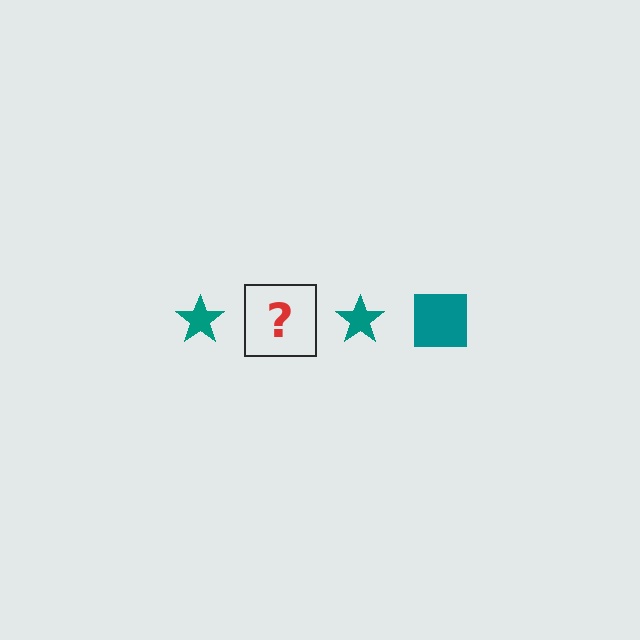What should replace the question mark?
The question mark should be replaced with a teal square.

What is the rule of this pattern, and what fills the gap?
The rule is that the pattern cycles through star, square shapes in teal. The gap should be filled with a teal square.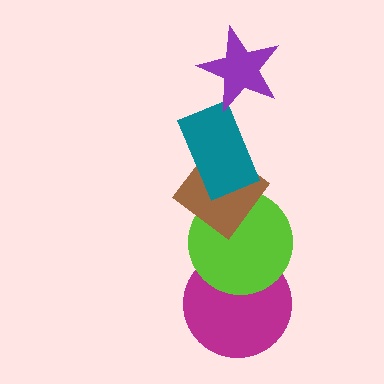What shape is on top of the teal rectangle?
The purple star is on top of the teal rectangle.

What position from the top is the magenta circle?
The magenta circle is 5th from the top.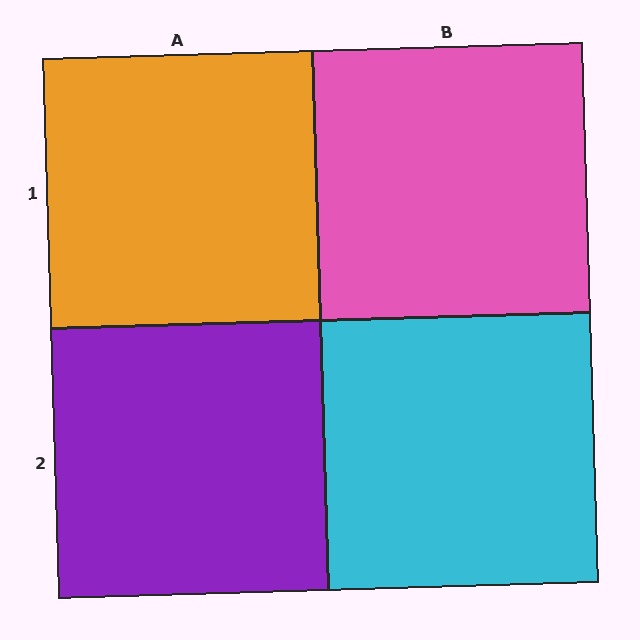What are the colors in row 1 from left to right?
Orange, pink.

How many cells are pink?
1 cell is pink.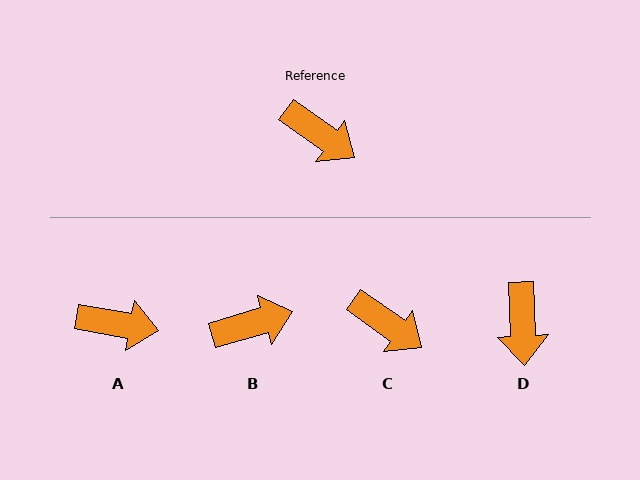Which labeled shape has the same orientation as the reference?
C.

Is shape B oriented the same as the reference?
No, it is off by about 52 degrees.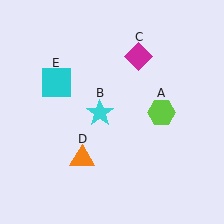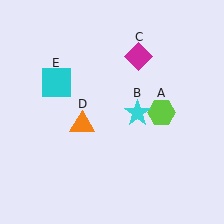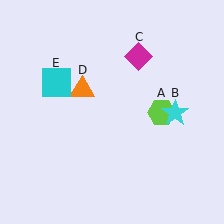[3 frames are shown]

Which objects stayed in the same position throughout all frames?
Lime hexagon (object A) and magenta diamond (object C) and cyan square (object E) remained stationary.